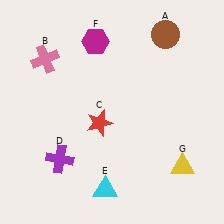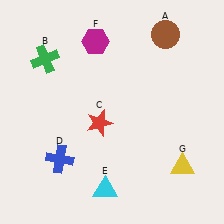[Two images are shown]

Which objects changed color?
B changed from pink to green. D changed from purple to blue.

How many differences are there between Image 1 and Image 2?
There are 2 differences between the two images.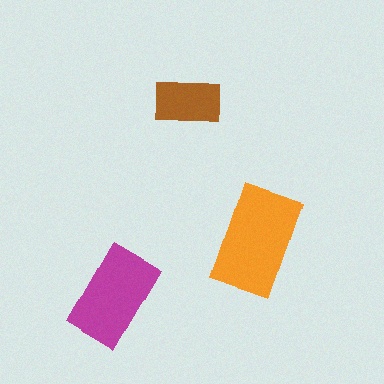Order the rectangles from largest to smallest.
the orange one, the magenta one, the brown one.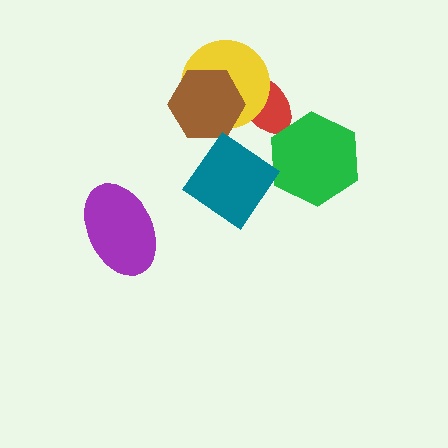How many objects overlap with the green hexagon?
0 objects overlap with the green hexagon.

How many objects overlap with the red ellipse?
2 objects overlap with the red ellipse.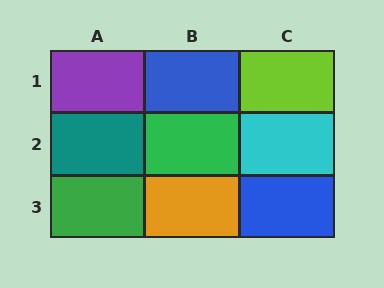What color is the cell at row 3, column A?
Green.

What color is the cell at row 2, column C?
Cyan.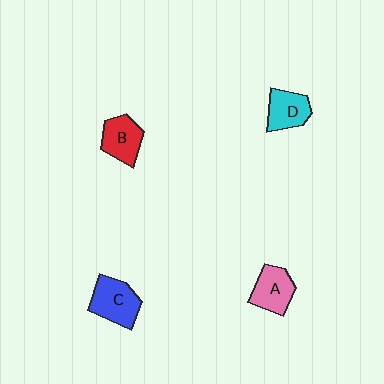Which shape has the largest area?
Shape C (blue).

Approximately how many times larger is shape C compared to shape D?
Approximately 1.3 times.